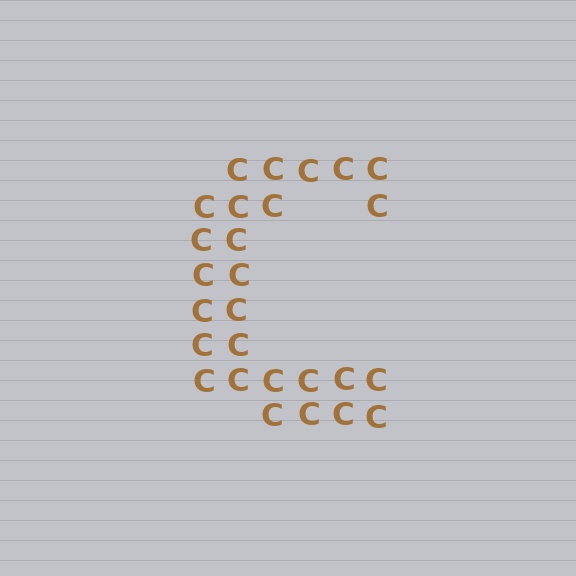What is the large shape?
The large shape is the letter C.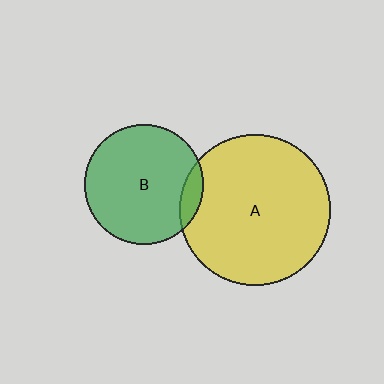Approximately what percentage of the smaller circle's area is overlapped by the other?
Approximately 10%.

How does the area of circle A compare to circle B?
Approximately 1.6 times.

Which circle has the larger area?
Circle A (yellow).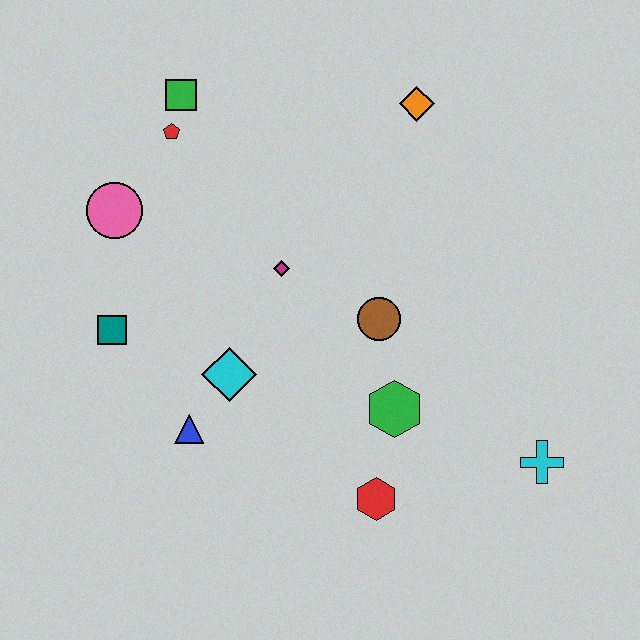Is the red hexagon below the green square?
Yes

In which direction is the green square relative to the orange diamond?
The green square is to the left of the orange diamond.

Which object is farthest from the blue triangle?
The orange diamond is farthest from the blue triangle.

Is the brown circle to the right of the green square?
Yes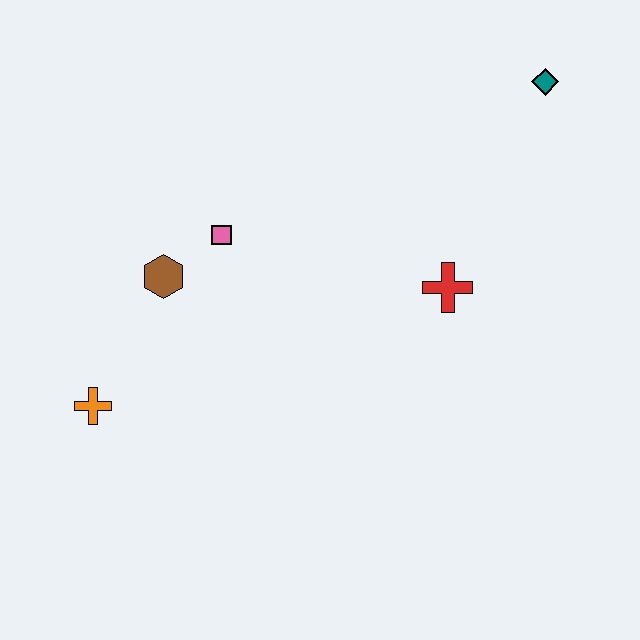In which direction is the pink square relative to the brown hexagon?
The pink square is to the right of the brown hexagon.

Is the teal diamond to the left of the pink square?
No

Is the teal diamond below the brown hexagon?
No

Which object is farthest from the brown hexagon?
The teal diamond is farthest from the brown hexagon.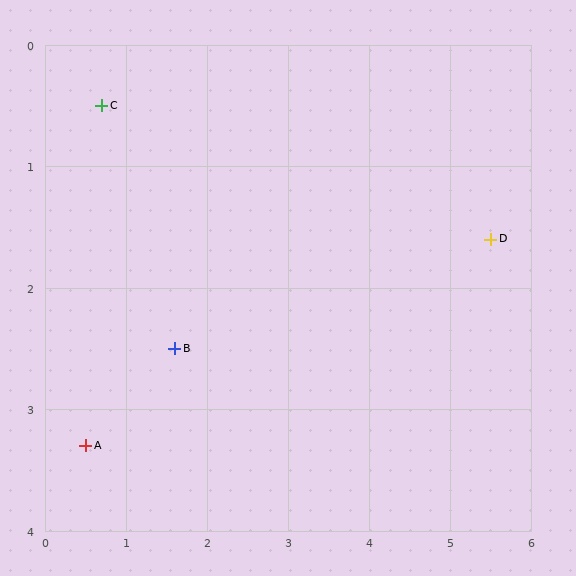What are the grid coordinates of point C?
Point C is at approximately (0.7, 0.5).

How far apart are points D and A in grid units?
Points D and A are about 5.3 grid units apart.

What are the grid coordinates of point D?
Point D is at approximately (5.5, 1.6).